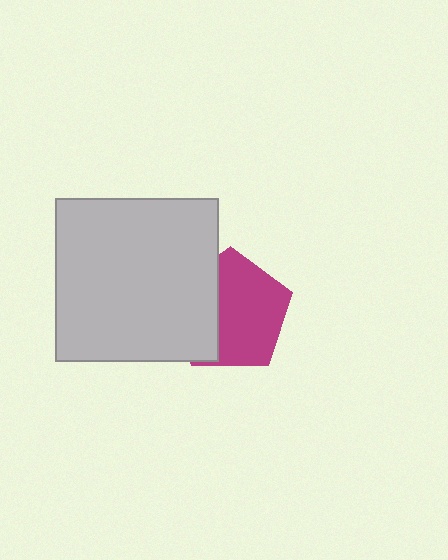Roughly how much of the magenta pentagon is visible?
About half of it is visible (roughly 63%).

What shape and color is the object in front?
The object in front is a light gray square.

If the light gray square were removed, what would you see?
You would see the complete magenta pentagon.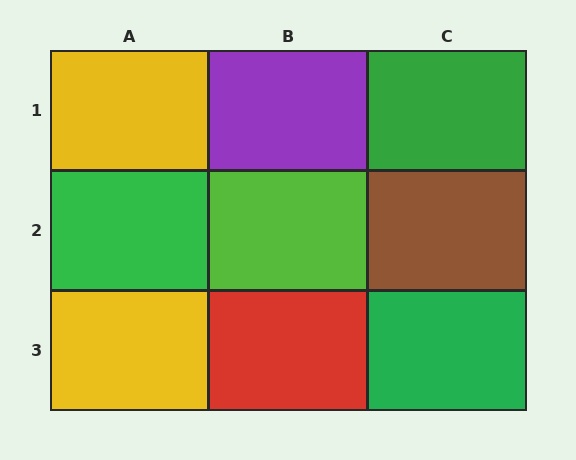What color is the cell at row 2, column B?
Lime.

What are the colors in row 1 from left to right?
Yellow, purple, green.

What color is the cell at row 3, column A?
Yellow.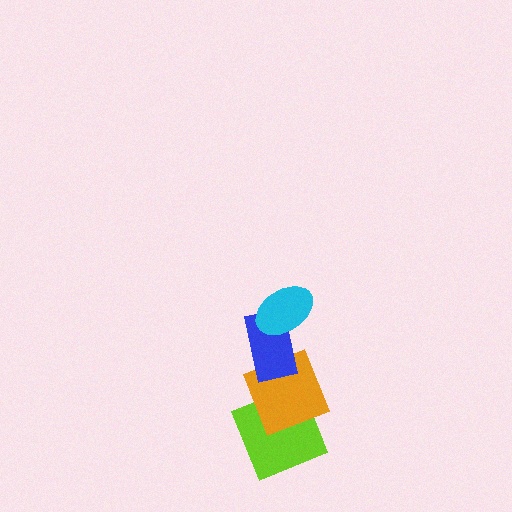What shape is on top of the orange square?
The blue rectangle is on top of the orange square.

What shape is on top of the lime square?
The orange square is on top of the lime square.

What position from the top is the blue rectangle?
The blue rectangle is 2nd from the top.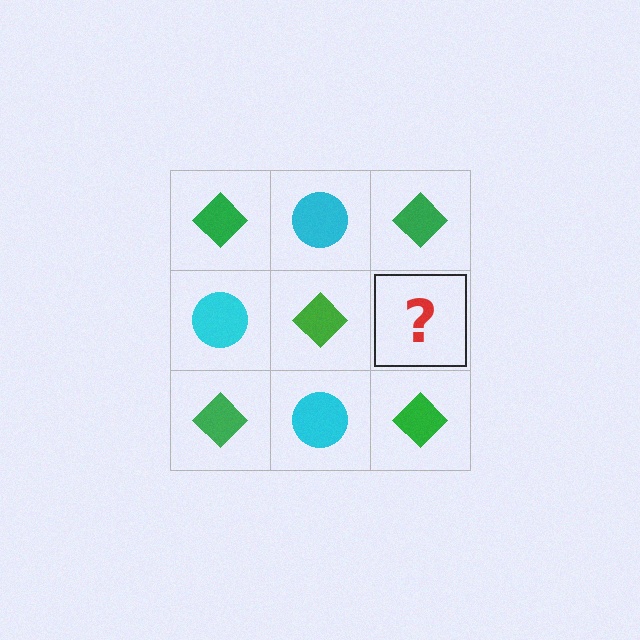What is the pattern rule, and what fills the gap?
The rule is that it alternates green diamond and cyan circle in a checkerboard pattern. The gap should be filled with a cyan circle.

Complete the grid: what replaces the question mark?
The question mark should be replaced with a cyan circle.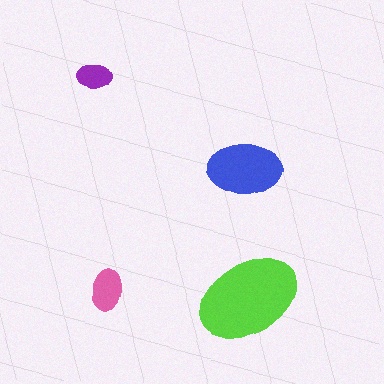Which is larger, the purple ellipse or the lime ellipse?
The lime one.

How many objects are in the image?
There are 4 objects in the image.